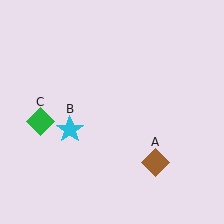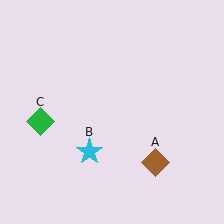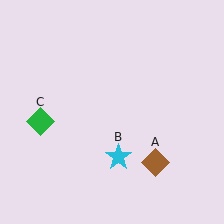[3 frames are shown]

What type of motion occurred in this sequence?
The cyan star (object B) rotated counterclockwise around the center of the scene.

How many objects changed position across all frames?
1 object changed position: cyan star (object B).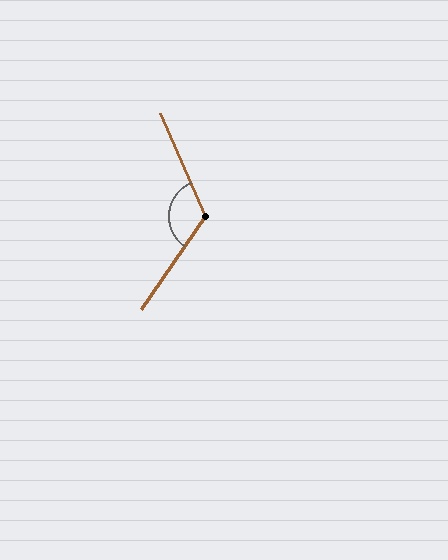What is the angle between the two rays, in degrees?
Approximately 122 degrees.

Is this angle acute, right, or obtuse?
It is obtuse.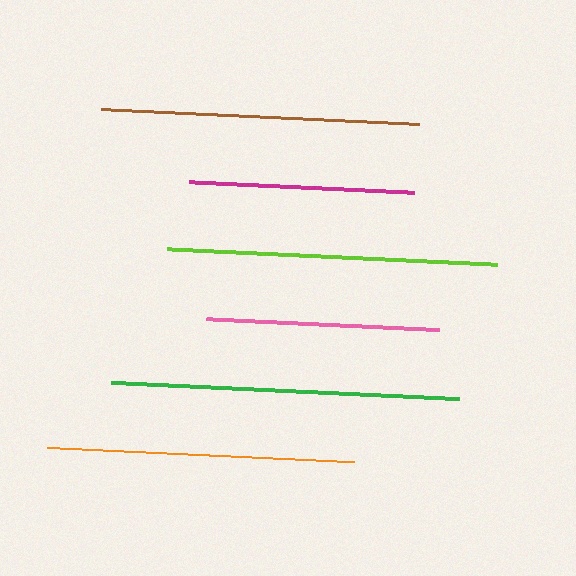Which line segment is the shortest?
The magenta line is the shortest at approximately 224 pixels.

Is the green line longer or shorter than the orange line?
The green line is longer than the orange line.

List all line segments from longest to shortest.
From longest to shortest: green, lime, brown, orange, pink, magenta.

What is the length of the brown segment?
The brown segment is approximately 318 pixels long.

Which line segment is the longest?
The green line is the longest at approximately 348 pixels.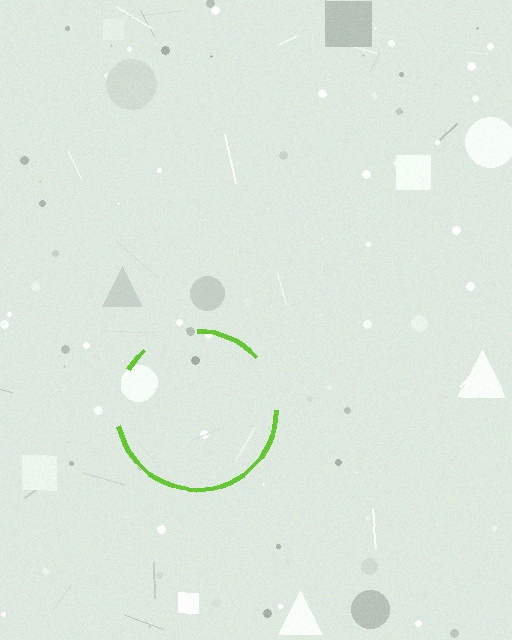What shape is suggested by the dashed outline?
The dashed outline suggests a circle.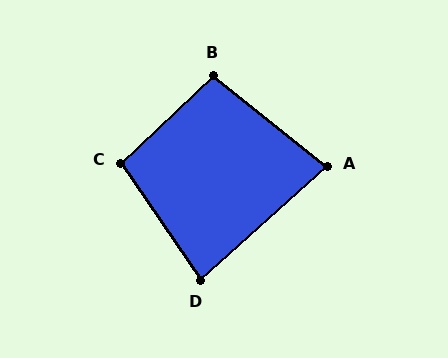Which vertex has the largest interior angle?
C, at approximately 99 degrees.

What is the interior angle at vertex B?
Approximately 98 degrees (obtuse).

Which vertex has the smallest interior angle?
A, at approximately 81 degrees.